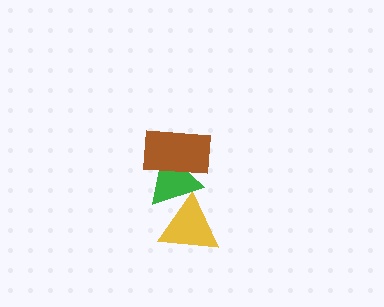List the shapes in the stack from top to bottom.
From top to bottom: the brown rectangle, the green triangle, the yellow triangle.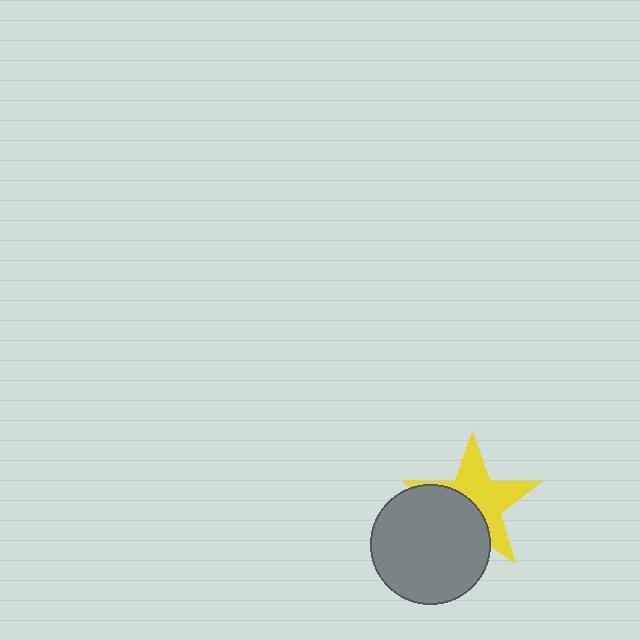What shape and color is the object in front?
The object in front is a gray circle.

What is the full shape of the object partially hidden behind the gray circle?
The partially hidden object is a yellow star.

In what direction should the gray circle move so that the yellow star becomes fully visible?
The gray circle should move toward the lower-left. That is the shortest direction to clear the overlap and leave the yellow star fully visible.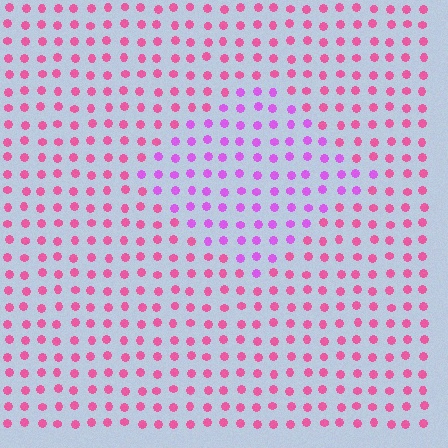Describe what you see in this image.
The image is filled with small pink elements in a uniform arrangement. A diamond-shaped region is visible where the elements are tinted to a slightly different hue, forming a subtle color boundary.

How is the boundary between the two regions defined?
The boundary is defined purely by a slight shift in hue (about 37 degrees). Spacing, size, and orientation are identical on both sides.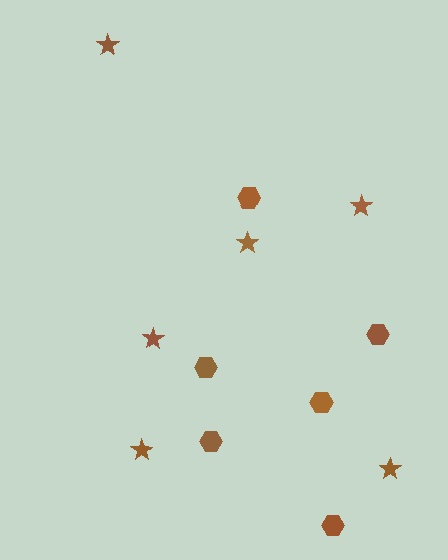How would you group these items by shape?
There are 2 groups: one group of stars (6) and one group of hexagons (6).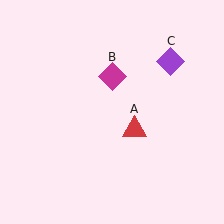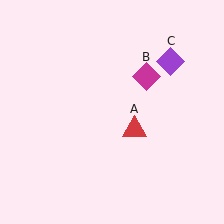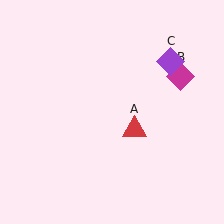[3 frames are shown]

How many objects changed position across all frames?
1 object changed position: magenta diamond (object B).